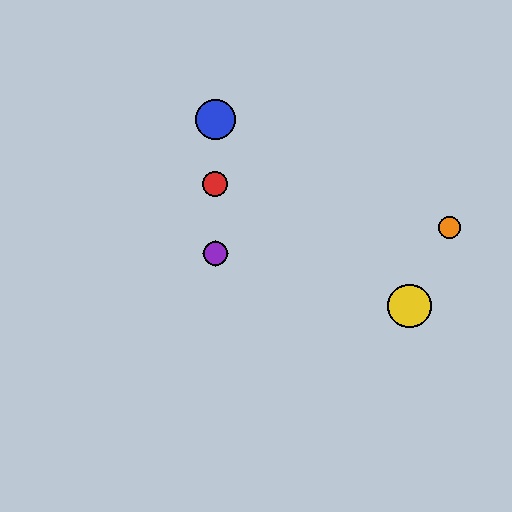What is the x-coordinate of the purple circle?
The purple circle is at x≈215.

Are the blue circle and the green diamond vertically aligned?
Yes, both are at x≈215.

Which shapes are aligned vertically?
The red circle, the blue circle, the green diamond, the purple circle are aligned vertically.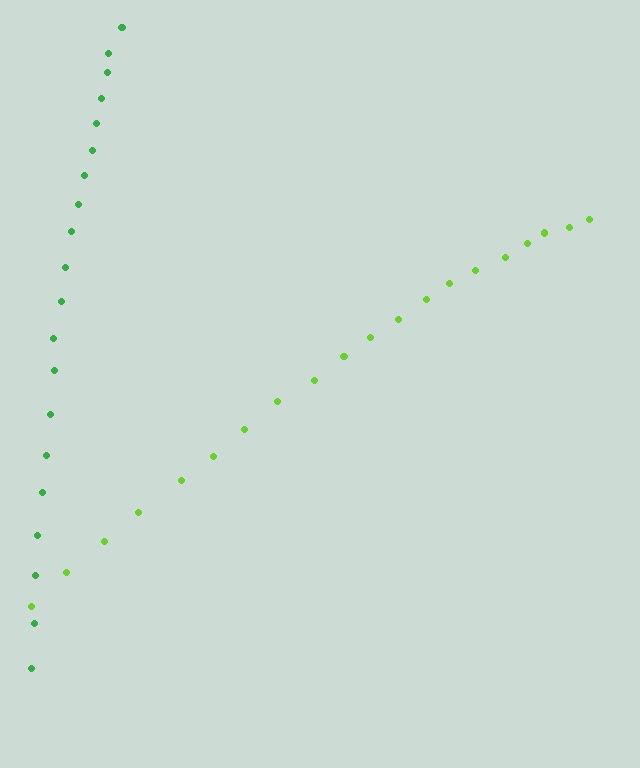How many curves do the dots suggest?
There are 2 distinct paths.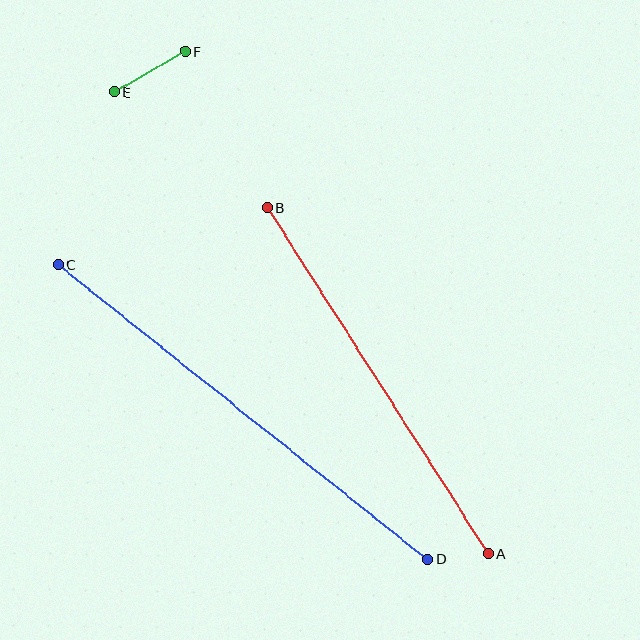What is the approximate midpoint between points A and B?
The midpoint is at approximately (378, 381) pixels.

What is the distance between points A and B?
The distance is approximately 411 pixels.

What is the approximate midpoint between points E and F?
The midpoint is at approximately (150, 72) pixels.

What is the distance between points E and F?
The distance is approximately 82 pixels.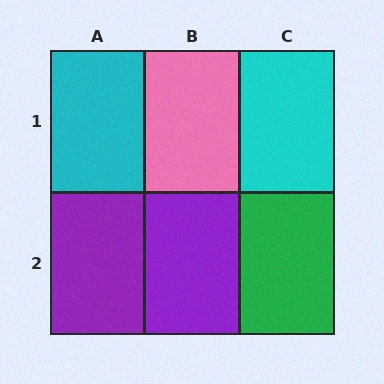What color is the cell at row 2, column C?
Green.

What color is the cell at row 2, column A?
Purple.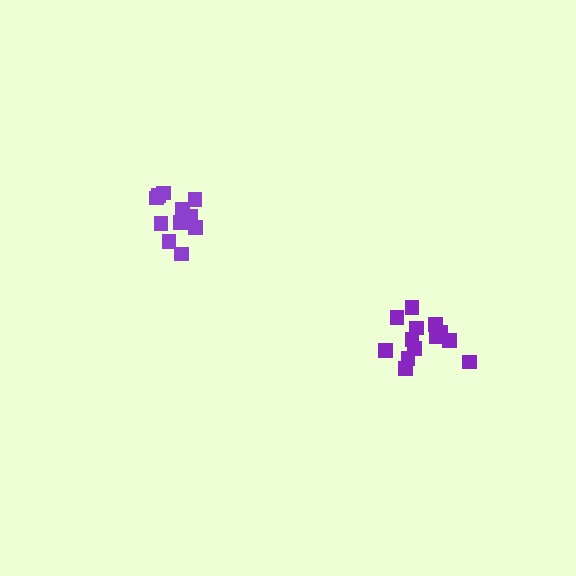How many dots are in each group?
Group 1: 13 dots, Group 2: 11 dots (24 total).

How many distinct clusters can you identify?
There are 2 distinct clusters.